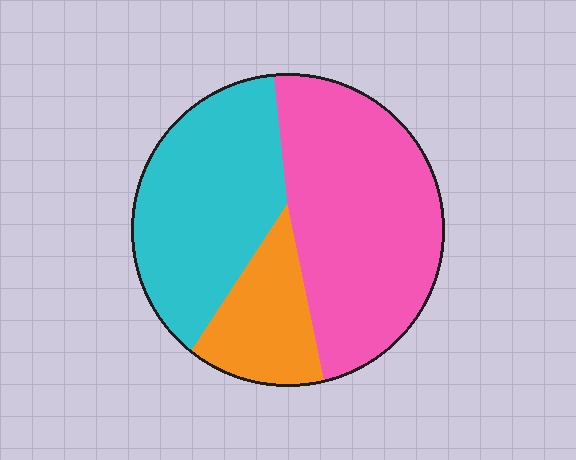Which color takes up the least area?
Orange, at roughly 15%.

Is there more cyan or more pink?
Pink.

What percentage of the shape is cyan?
Cyan takes up about three eighths (3/8) of the shape.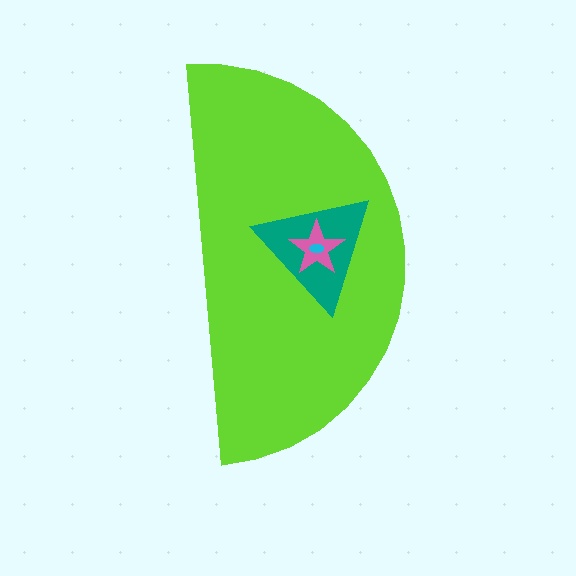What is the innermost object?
The cyan ellipse.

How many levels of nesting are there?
4.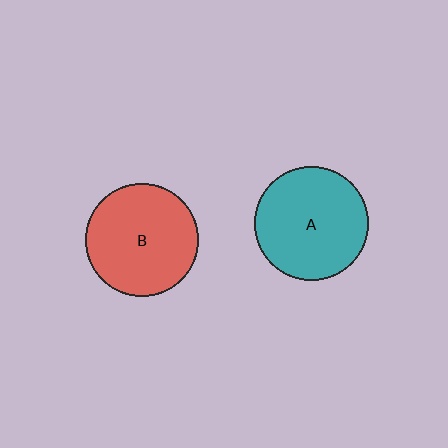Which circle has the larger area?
Circle A (teal).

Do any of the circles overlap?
No, none of the circles overlap.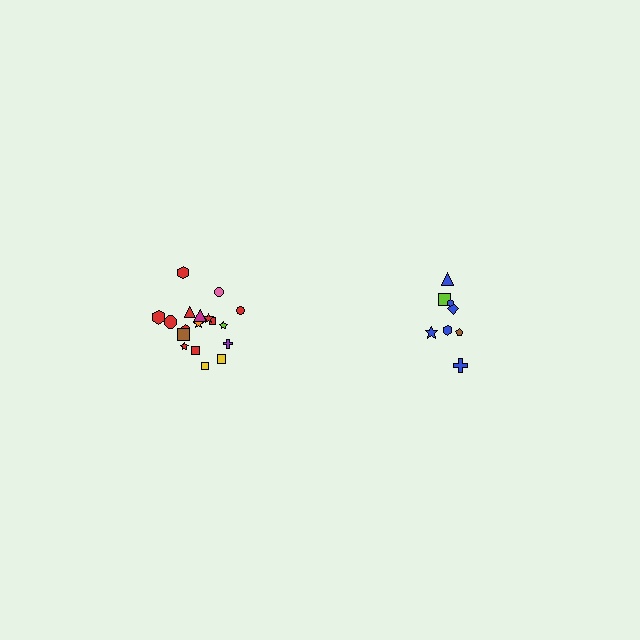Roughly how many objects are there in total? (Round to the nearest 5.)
Roughly 25 objects in total.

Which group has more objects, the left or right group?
The left group.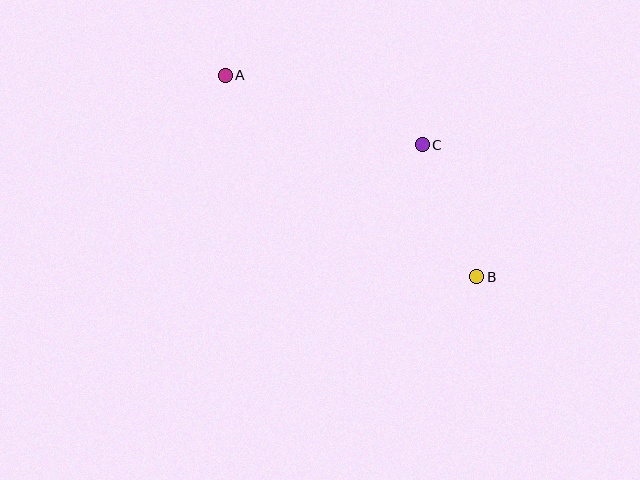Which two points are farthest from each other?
Points A and B are farthest from each other.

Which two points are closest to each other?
Points B and C are closest to each other.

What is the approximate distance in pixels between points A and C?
The distance between A and C is approximately 209 pixels.